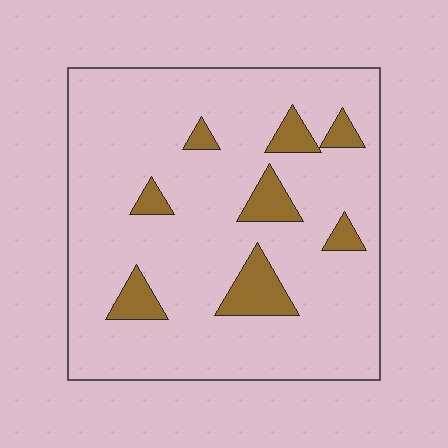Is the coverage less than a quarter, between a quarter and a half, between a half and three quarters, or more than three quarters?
Less than a quarter.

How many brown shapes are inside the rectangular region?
8.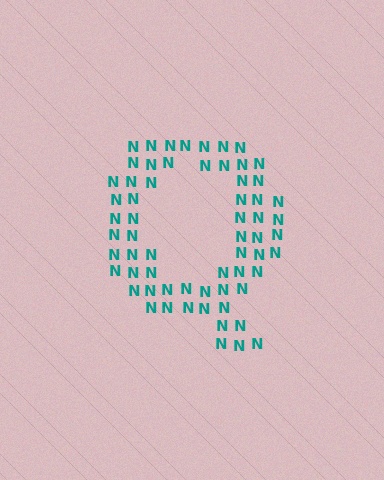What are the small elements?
The small elements are letter N's.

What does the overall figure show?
The overall figure shows the letter Q.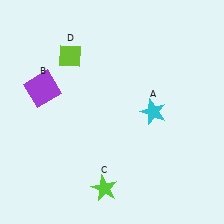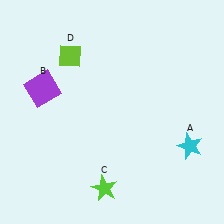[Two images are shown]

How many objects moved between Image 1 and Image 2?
1 object moved between the two images.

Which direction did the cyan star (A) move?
The cyan star (A) moved right.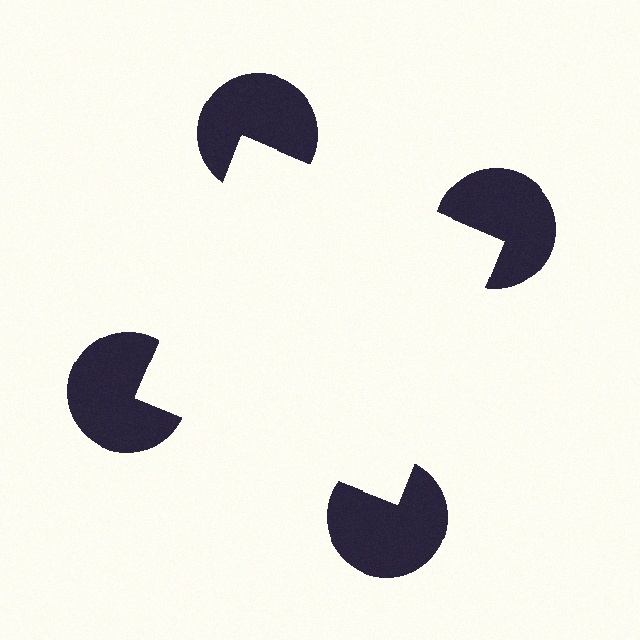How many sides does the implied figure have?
4 sides.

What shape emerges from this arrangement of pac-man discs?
An illusory square — its edges are inferred from the aligned wedge cuts in the pac-man discs, not physically drawn.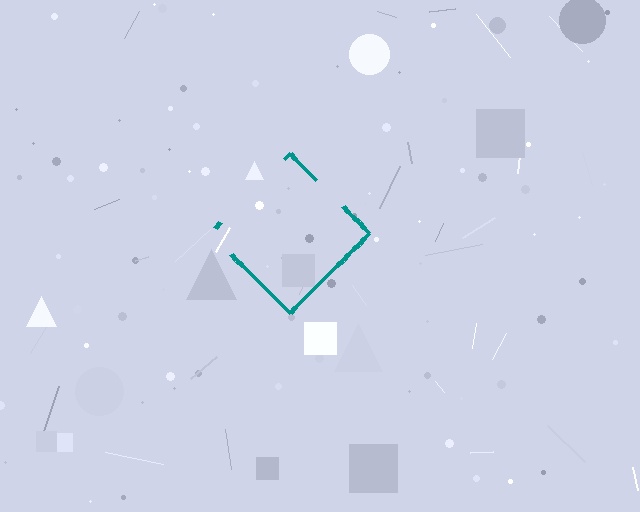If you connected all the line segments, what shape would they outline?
They would outline a diamond.